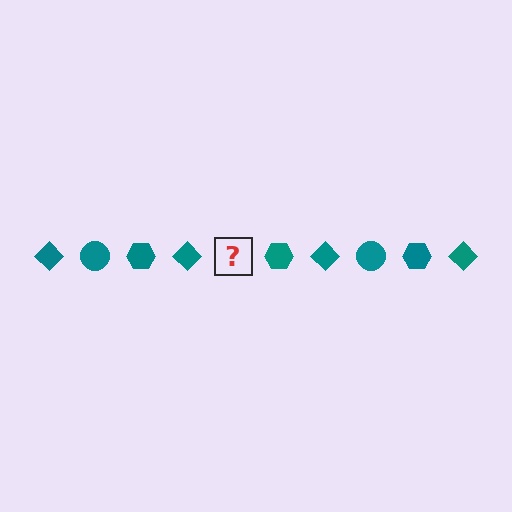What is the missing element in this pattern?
The missing element is a teal circle.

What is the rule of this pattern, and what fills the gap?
The rule is that the pattern cycles through diamond, circle, hexagon shapes in teal. The gap should be filled with a teal circle.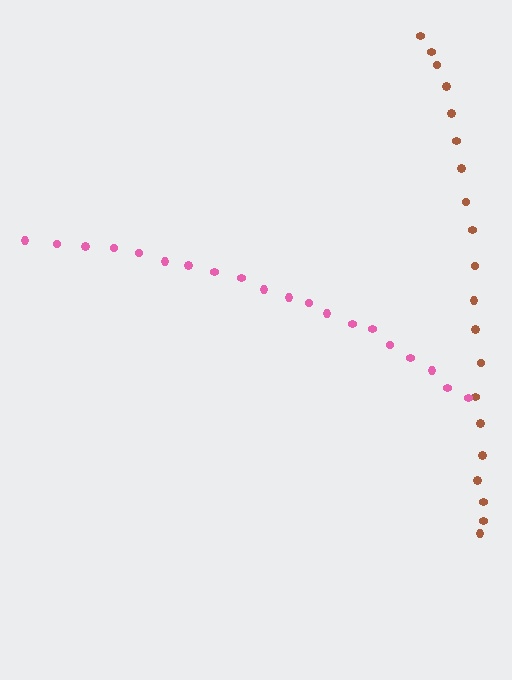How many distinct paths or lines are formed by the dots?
There are 2 distinct paths.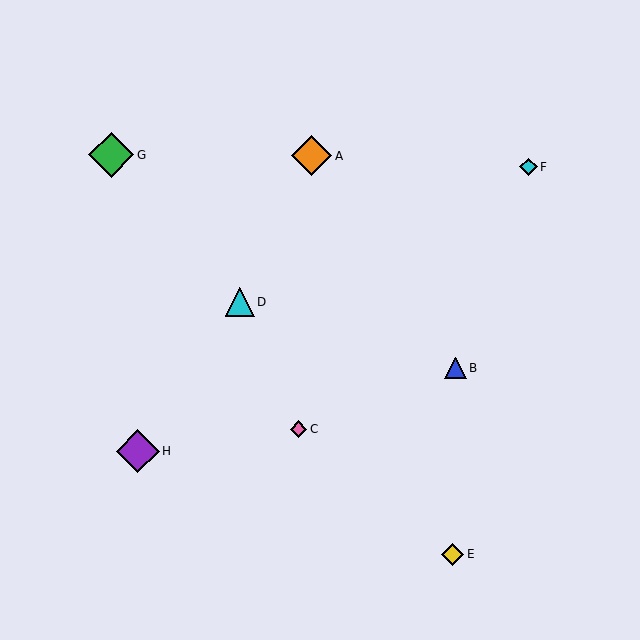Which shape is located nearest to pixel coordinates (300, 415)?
The pink diamond (labeled C) at (299, 429) is nearest to that location.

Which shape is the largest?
The green diamond (labeled G) is the largest.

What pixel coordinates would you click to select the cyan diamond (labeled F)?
Click at (529, 167) to select the cyan diamond F.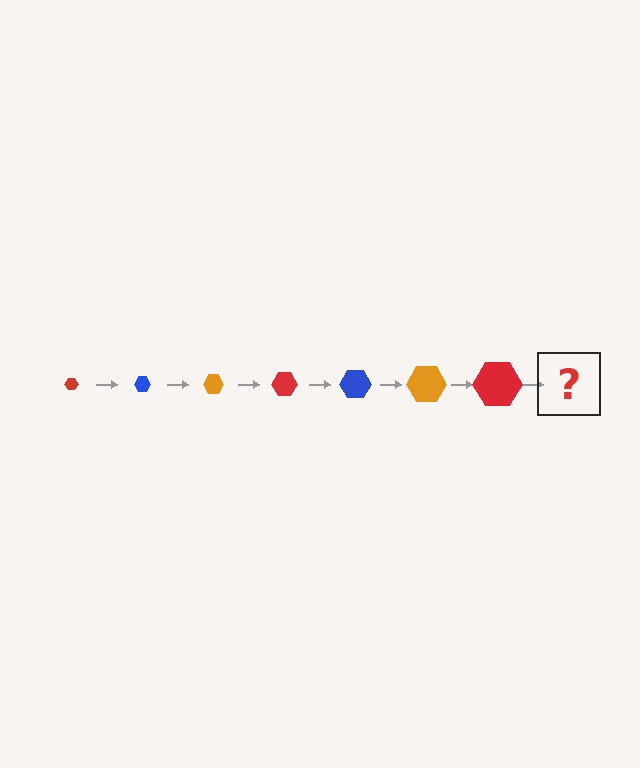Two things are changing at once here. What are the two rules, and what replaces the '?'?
The two rules are that the hexagon grows larger each step and the color cycles through red, blue, and orange. The '?' should be a blue hexagon, larger than the previous one.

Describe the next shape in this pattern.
It should be a blue hexagon, larger than the previous one.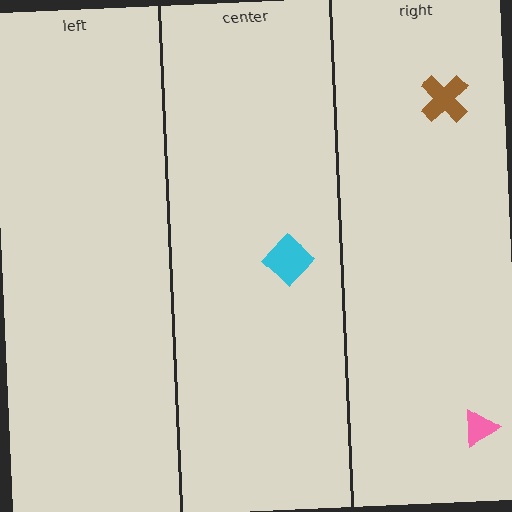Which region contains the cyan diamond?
The center region.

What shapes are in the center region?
The cyan diamond.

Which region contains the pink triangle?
The right region.